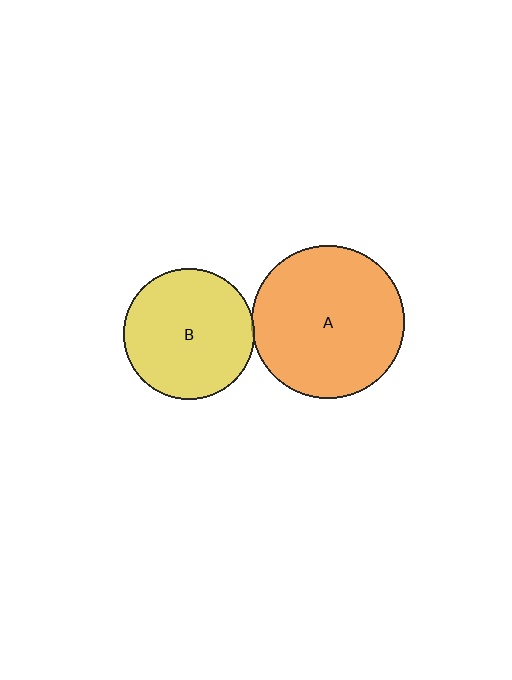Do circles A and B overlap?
Yes.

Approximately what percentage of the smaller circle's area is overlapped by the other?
Approximately 5%.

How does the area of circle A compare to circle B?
Approximately 1.4 times.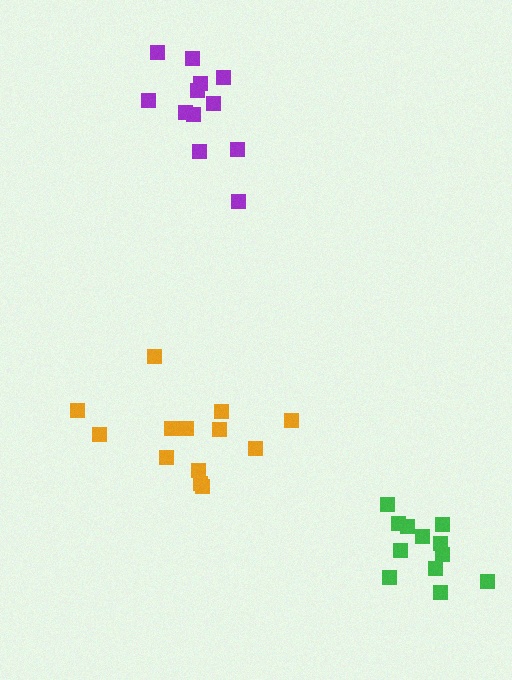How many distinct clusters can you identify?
There are 3 distinct clusters.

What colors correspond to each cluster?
The clusters are colored: green, orange, purple.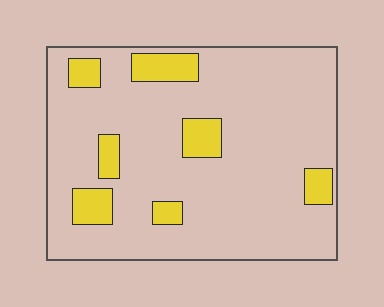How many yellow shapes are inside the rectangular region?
7.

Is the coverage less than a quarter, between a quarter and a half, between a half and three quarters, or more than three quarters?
Less than a quarter.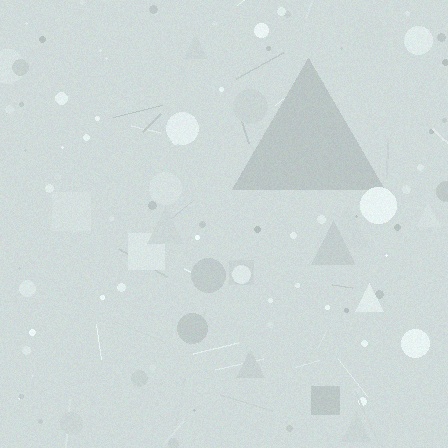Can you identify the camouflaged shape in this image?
The camouflaged shape is a triangle.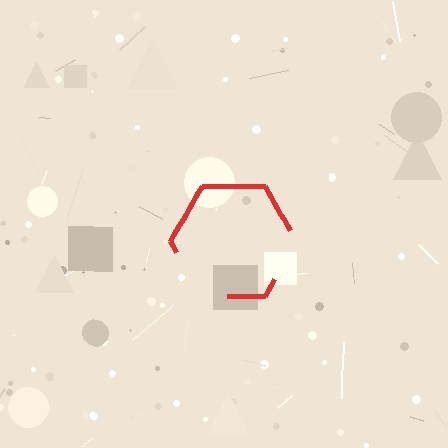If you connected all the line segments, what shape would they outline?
They would outline a hexagon.